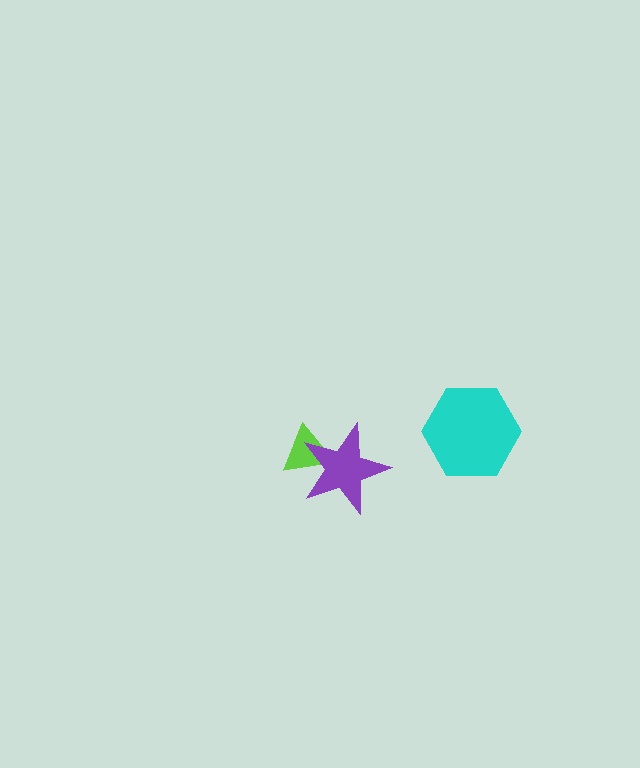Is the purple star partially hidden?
No, no other shape covers it.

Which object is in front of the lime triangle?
The purple star is in front of the lime triangle.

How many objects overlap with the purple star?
1 object overlaps with the purple star.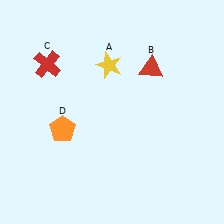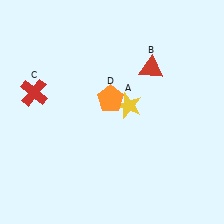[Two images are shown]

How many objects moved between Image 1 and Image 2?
3 objects moved between the two images.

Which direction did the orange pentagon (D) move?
The orange pentagon (D) moved right.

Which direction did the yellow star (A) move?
The yellow star (A) moved down.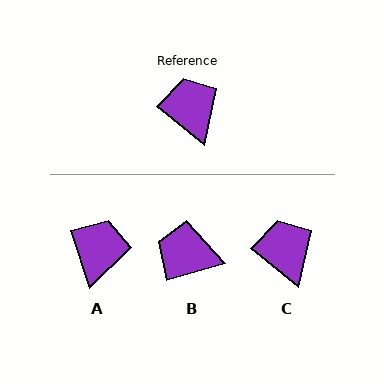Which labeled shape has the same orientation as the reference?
C.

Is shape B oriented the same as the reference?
No, it is off by about 54 degrees.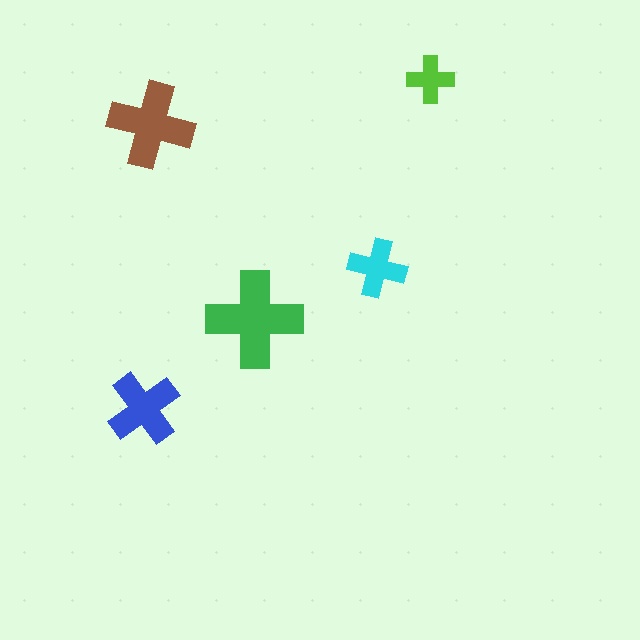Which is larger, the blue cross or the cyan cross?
The blue one.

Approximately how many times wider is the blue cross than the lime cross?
About 1.5 times wider.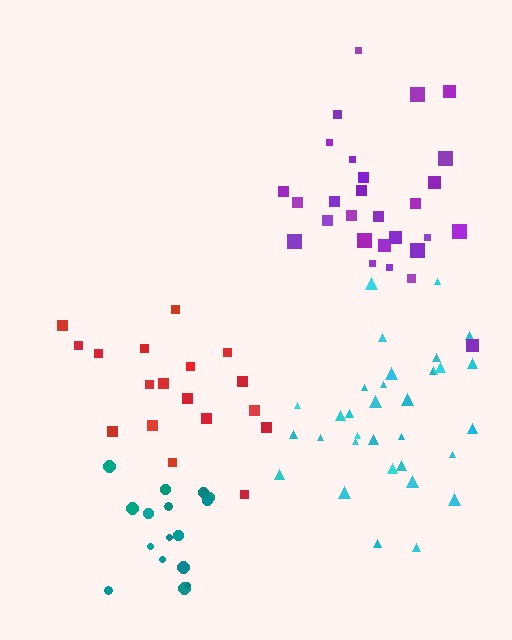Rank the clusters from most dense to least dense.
teal, purple, cyan, red.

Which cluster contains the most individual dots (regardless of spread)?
Cyan (34).